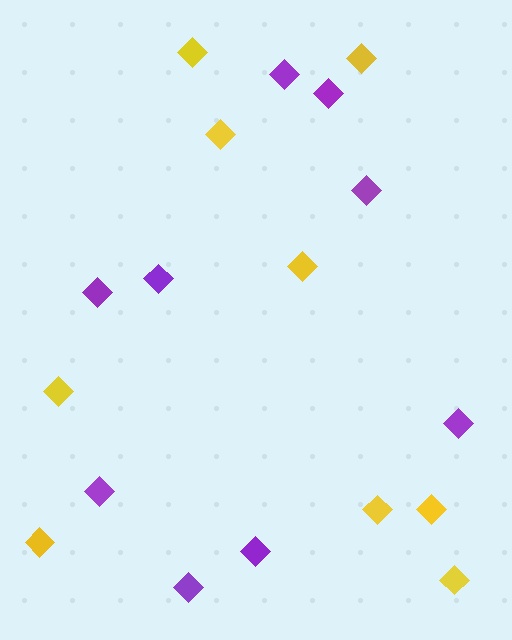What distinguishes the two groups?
There are 2 groups: one group of purple diamonds (9) and one group of yellow diamonds (9).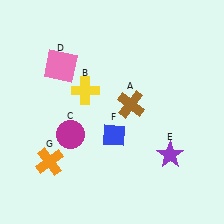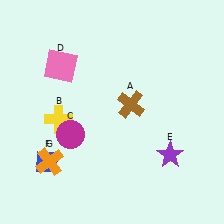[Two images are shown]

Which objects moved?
The objects that moved are: the yellow cross (B), the blue diamond (F).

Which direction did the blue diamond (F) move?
The blue diamond (F) moved left.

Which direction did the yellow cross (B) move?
The yellow cross (B) moved down.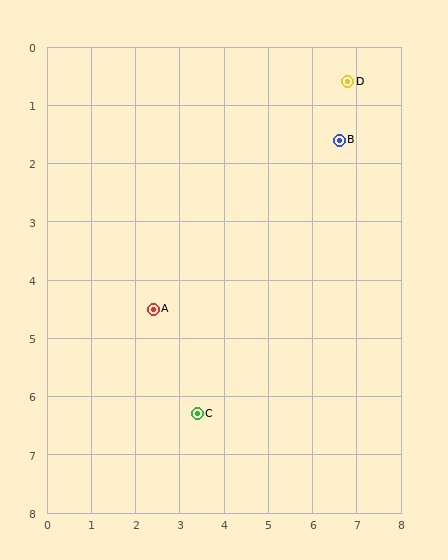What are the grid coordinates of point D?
Point D is at approximately (6.8, 0.6).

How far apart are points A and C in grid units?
Points A and C are about 2.1 grid units apart.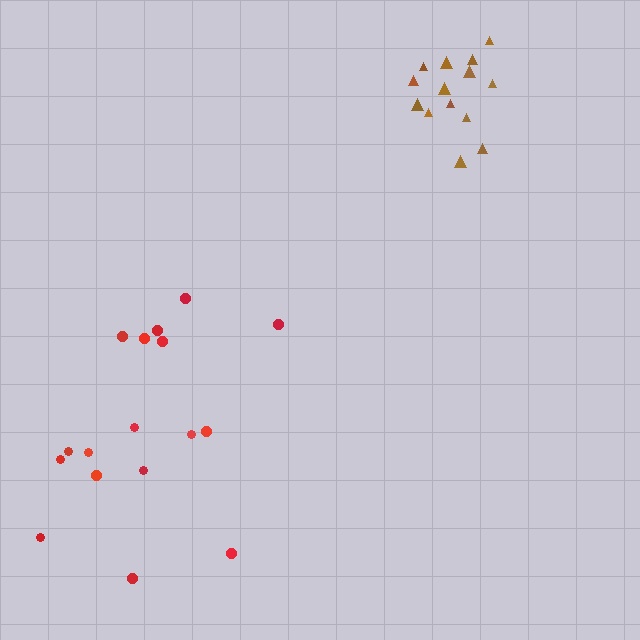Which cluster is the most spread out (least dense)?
Red.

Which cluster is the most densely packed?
Brown.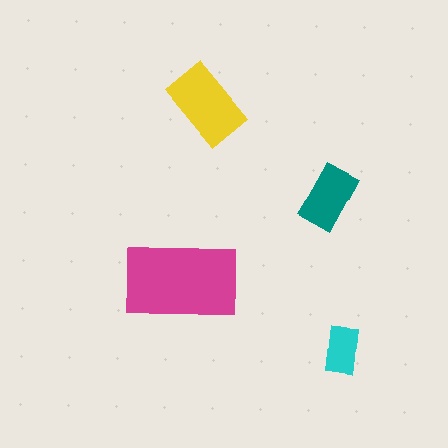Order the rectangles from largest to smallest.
the magenta one, the yellow one, the teal one, the cyan one.